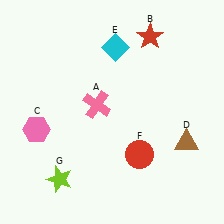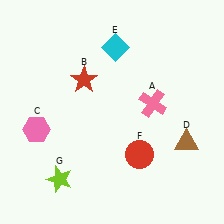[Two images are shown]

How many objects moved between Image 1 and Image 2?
2 objects moved between the two images.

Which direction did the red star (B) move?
The red star (B) moved left.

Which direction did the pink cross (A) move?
The pink cross (A) moved right.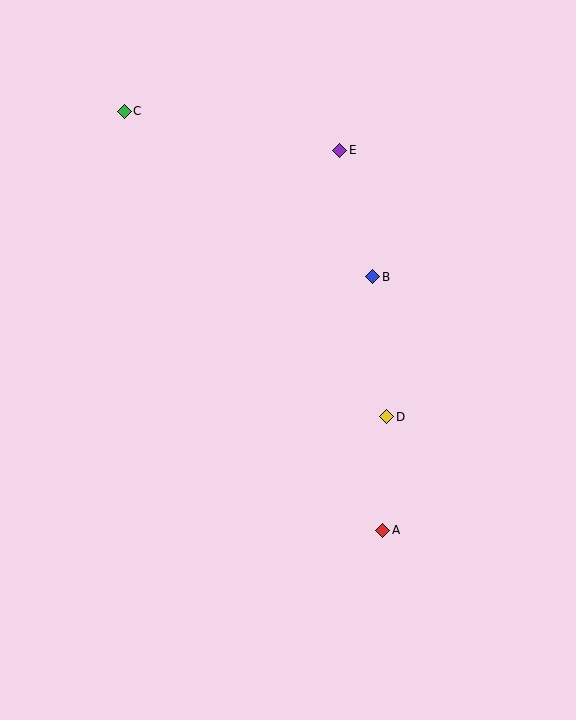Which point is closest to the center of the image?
Point D at (387, 417) is closest to the center.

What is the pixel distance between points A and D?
The distance between A and D is 114 pixels.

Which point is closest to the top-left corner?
Point C is closest to the top-left corner.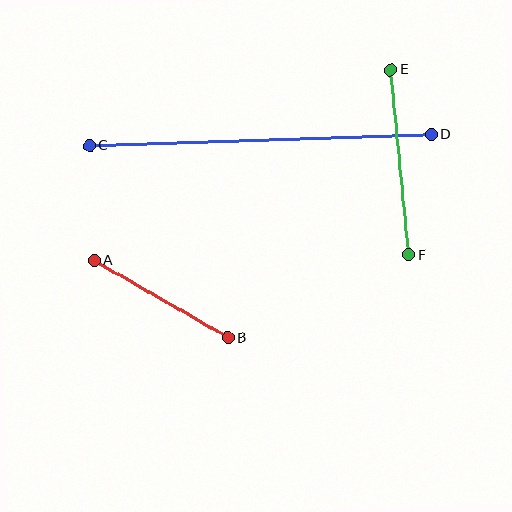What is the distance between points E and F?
The distance is approximately 186 pixels.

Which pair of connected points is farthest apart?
Points C and D are farthest apart.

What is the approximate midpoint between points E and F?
The midpoint is at approximately (400, 162) pixels.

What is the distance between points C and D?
The distance is approximately 342 pixels.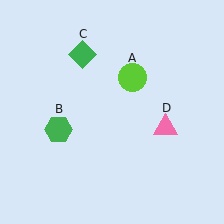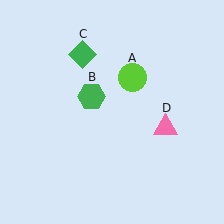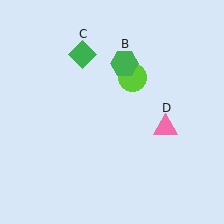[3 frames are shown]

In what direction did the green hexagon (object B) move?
The green hexagon (object B) moved up and to the right.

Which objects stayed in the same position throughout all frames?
Lime circle (object A) and green diamond (object C) and pink triangle (object D) remained stationary.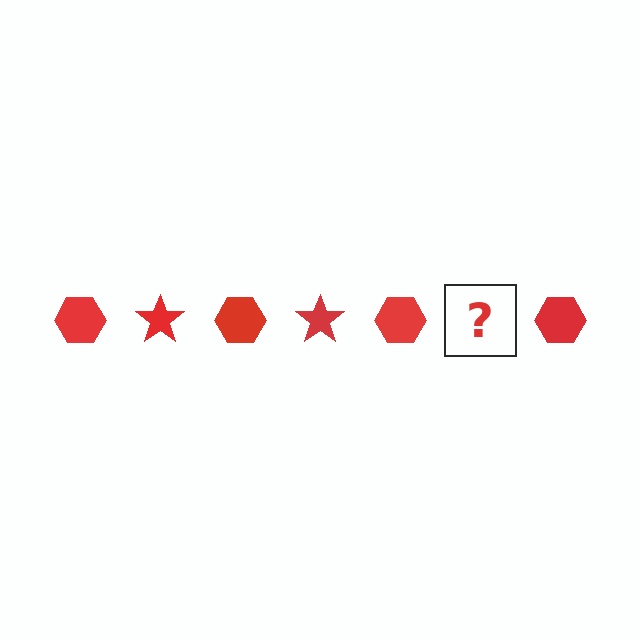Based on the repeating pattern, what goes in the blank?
The blank should be a red star.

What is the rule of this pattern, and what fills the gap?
The rule is that the pattern cycles through hexagon, star shapes in red. The gap should be filled with a red star.